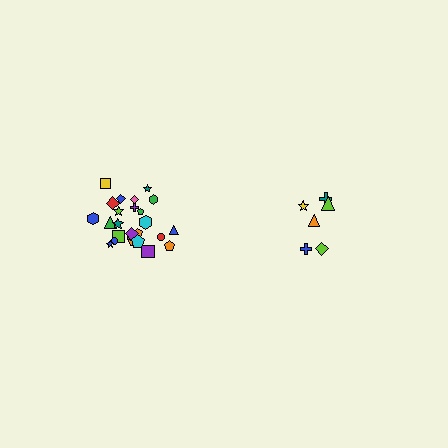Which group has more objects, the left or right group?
The left group.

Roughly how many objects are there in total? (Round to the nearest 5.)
Roughly 30 objects in total.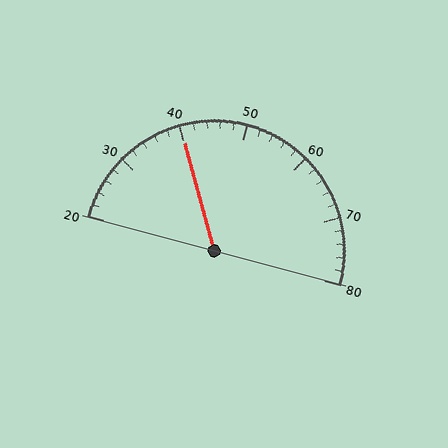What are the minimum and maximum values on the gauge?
The gauge ranges from 20 to 80.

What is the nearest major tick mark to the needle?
The nearest major tick mark is 40.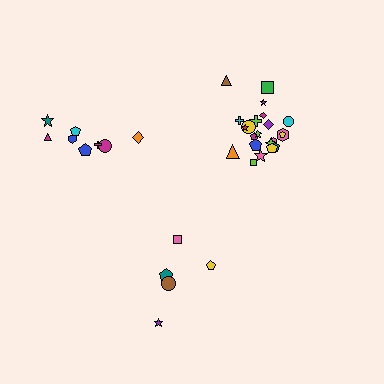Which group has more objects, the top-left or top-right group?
The top-right group.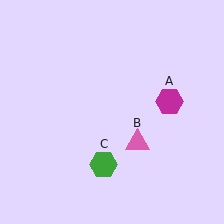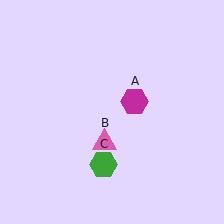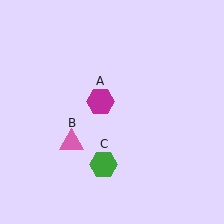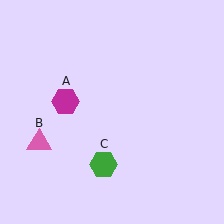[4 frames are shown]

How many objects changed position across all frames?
2 objects changed position: magenta hexagon (object A), pink triangle (object B).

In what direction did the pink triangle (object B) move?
The pink triangle (object B) moved left.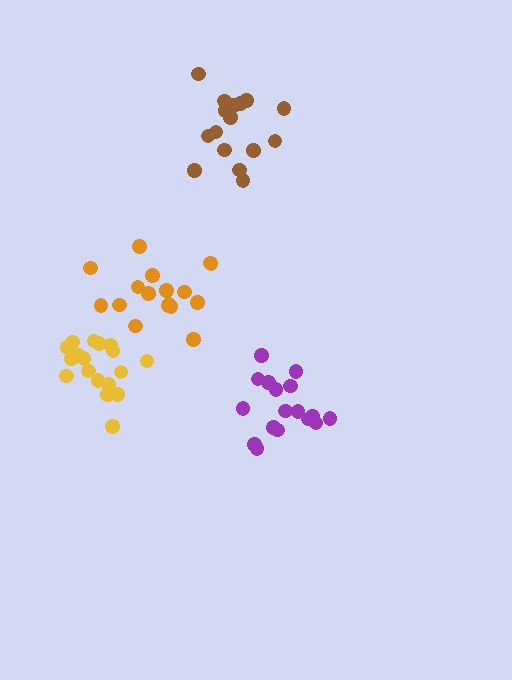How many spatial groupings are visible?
There are 4 spatial groupings.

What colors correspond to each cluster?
The clusters are colored: orange, brown, yellow, purple.